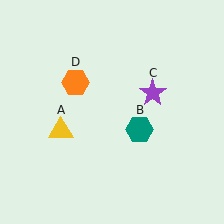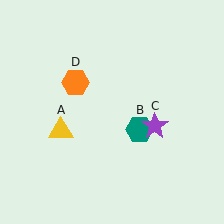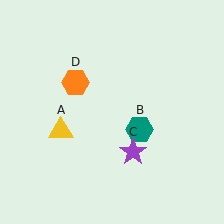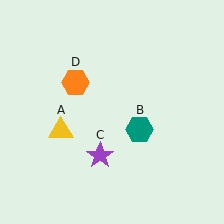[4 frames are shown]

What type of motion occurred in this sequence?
The purple star (object C) rotated clockwise around the center of the scene.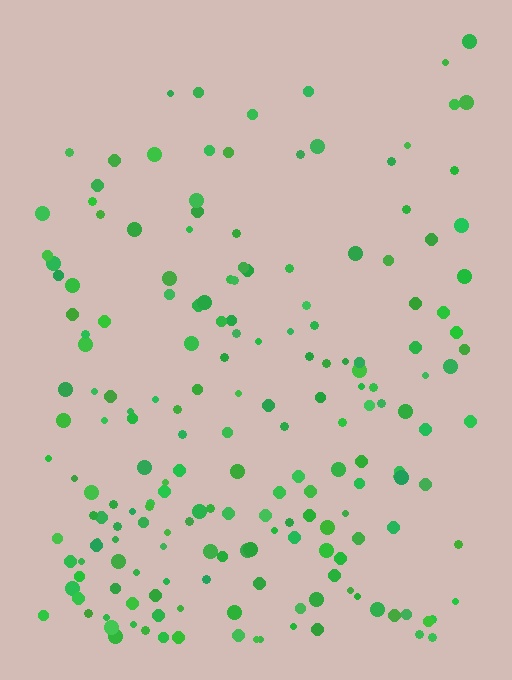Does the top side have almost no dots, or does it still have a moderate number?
Still a moderate number, just noticeably fewer than the bottom.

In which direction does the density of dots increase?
From top to bottom, with the bottom side densest.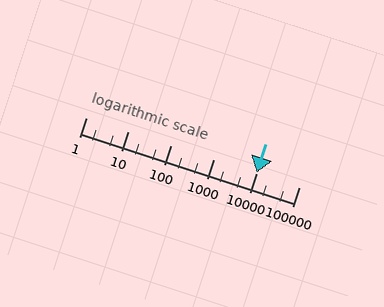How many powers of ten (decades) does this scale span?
The scale spans 5 decades, from 1 to 100000.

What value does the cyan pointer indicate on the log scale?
The pointer indicates approximately 10000.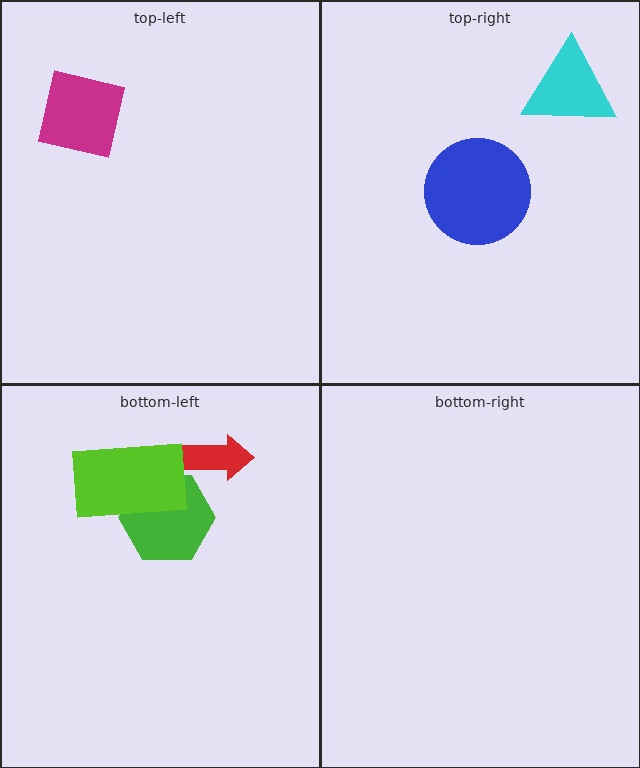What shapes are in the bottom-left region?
The green hexagon, the red arrow, the lime rectangle.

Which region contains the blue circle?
The top-right region.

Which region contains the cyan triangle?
The top-right region.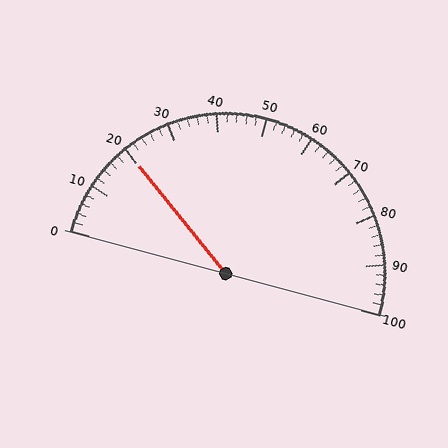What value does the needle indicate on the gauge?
The needle indicates approximately 20.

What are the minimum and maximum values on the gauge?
The gauge ranges from 0 to 100.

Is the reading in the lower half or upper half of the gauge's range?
The reading is in the lower half of the range (0 to 100).